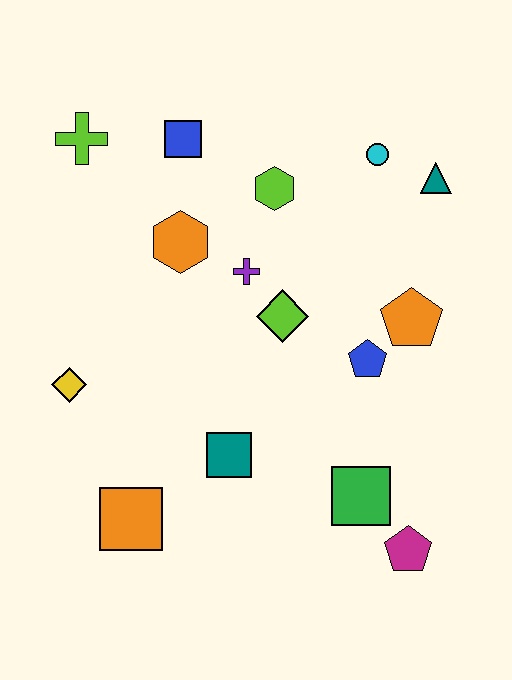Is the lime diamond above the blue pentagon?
Yes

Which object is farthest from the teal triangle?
The orange square is farthest from the teal triangle.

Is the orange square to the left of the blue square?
Yes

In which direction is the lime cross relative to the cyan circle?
The lime cross is to the left of the cyan circle.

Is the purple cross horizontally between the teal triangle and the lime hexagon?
No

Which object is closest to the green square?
The magenta pentagon is closest to the green square.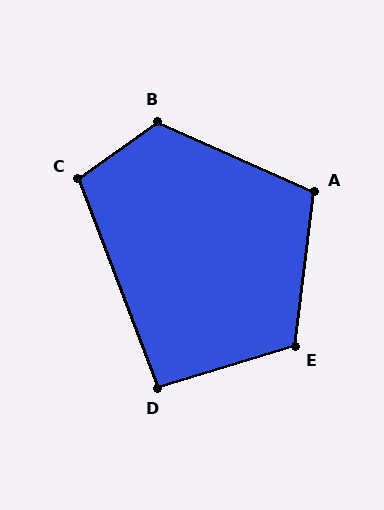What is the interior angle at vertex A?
Approximately 107 degrees (obtuse).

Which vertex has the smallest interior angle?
D, at approximately 94 degrees.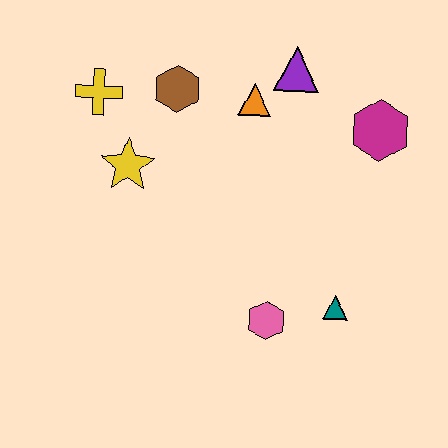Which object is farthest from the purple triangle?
The pink hexagon is farthest from the purple triangle.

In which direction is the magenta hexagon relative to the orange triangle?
The magenta hexagon is to the right of the orange triangle.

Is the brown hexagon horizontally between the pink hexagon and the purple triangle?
No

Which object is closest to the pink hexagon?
The teal triangle is closest to the pink hexagon.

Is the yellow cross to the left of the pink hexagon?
Yes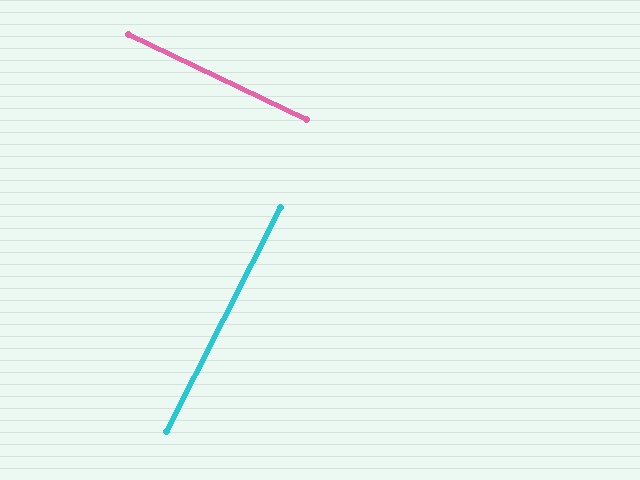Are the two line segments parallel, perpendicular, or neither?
Perpendicular — they meet at approximately 89°.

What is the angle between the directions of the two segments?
Approximately 89 degrees.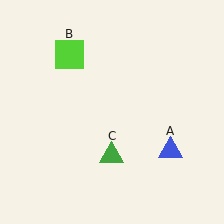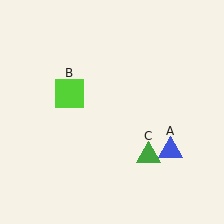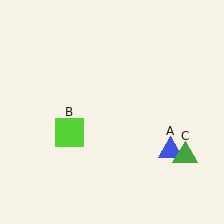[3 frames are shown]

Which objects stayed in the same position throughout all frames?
Blue triangle (object A) remained stationary.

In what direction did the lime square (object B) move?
The lime square (object B) moved down.